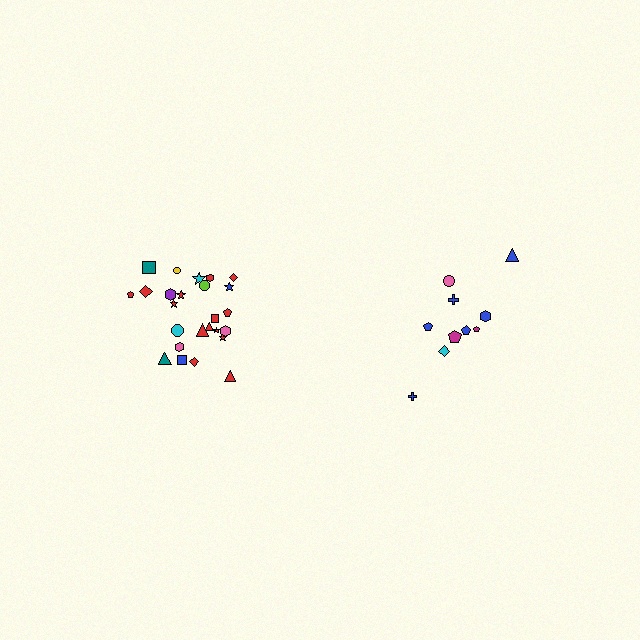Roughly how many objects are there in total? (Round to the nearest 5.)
Roughly 35 objects in total.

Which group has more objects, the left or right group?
The left group.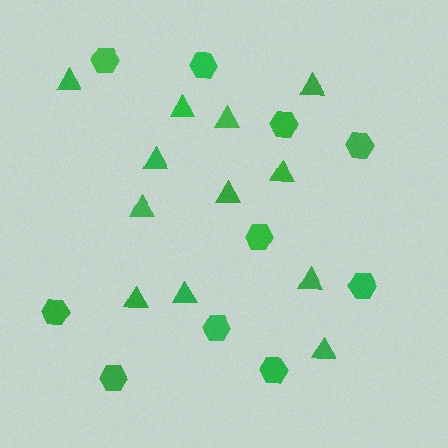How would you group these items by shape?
There are 2 groups: one group of triangles (12) and one group of hexagons (10).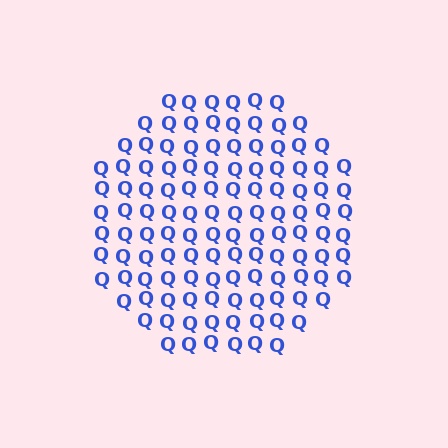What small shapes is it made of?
It is made of small letter Q's.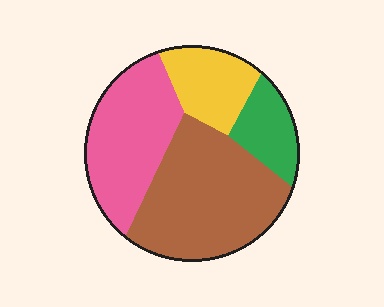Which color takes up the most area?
Brown, at roughly 40%.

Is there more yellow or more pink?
Pink.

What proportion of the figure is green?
Green covers around 10% of the figure.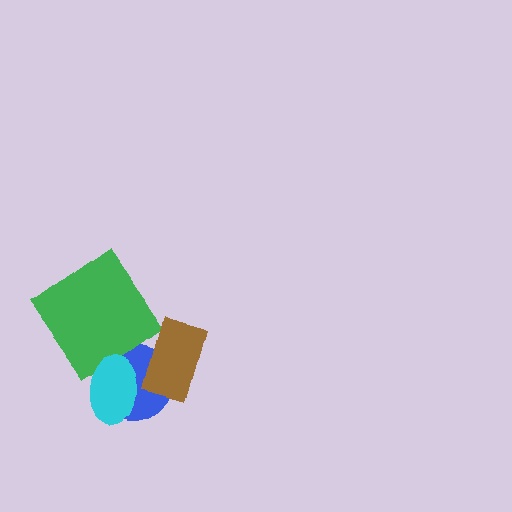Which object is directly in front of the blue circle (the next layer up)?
The cyan ellipse is directly in front of the blue circle.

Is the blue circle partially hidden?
Yes, it is partially covered by another shape.